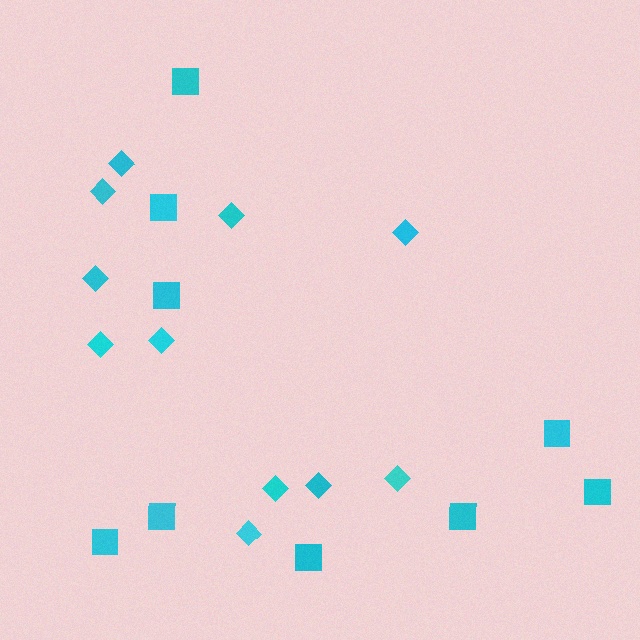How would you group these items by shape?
There are 2 groups: one group of diamonds (11) and one group of squares (9).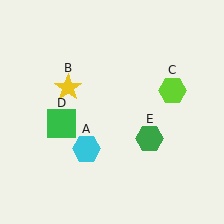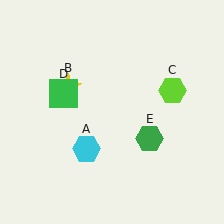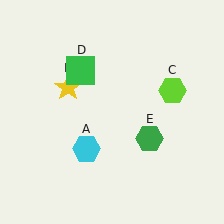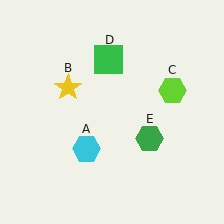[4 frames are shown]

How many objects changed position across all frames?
1 object changed position: green square (object D).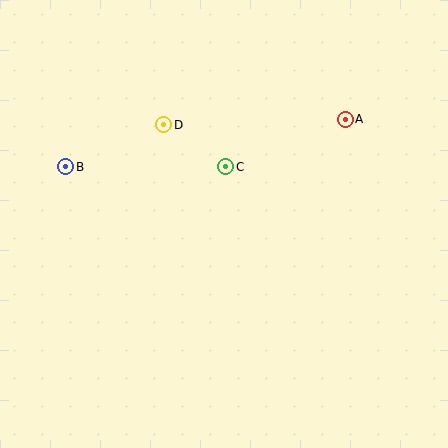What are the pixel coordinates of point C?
Point C is at (226, 167).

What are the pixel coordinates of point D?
Point D is at (164, 125).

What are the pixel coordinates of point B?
Point B is at (66, 167).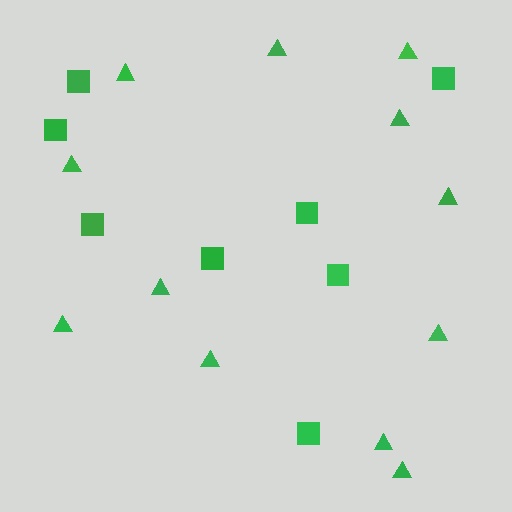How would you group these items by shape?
There are 2 groups: one group of triangles (12) and one group of squares (8).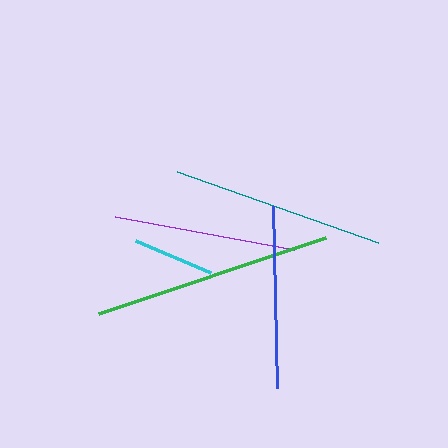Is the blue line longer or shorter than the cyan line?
The blue line is longer than the cyan line.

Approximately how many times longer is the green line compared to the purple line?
The green line is approximately 1.3 times the length of the purple line.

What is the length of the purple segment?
The purple segment is approximately 182 pixels long.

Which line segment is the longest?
The green line is the longest at approximately 239 pixels.